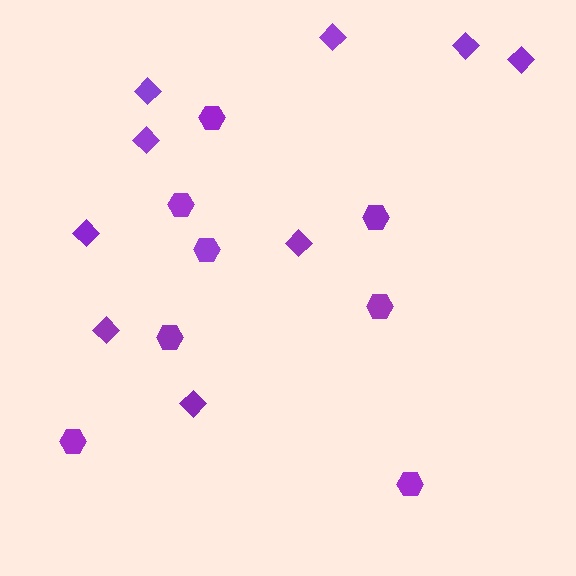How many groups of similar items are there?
There are 2 groups: one group of hexagons (8) and one group of diamonds (9).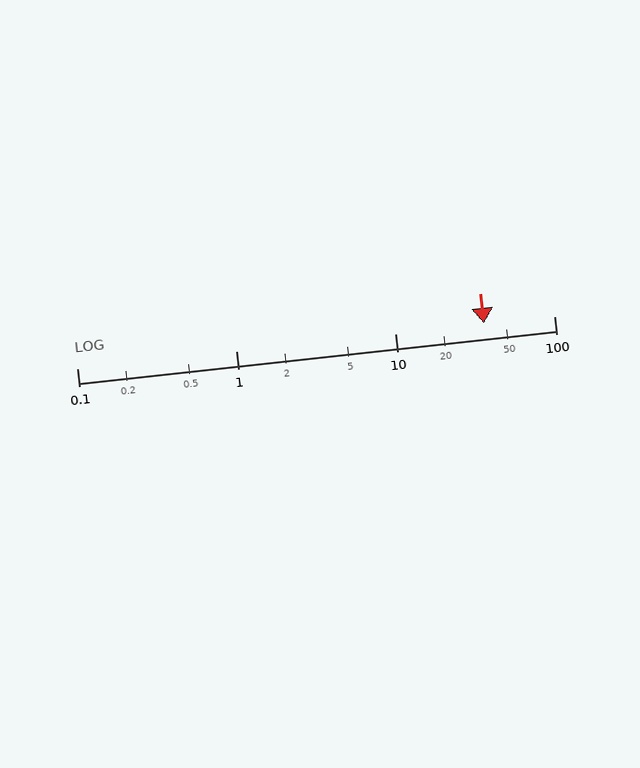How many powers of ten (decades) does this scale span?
The scale spans 3 decades, from 0.1 to 100.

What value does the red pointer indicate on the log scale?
The pointer indicates approximately 36.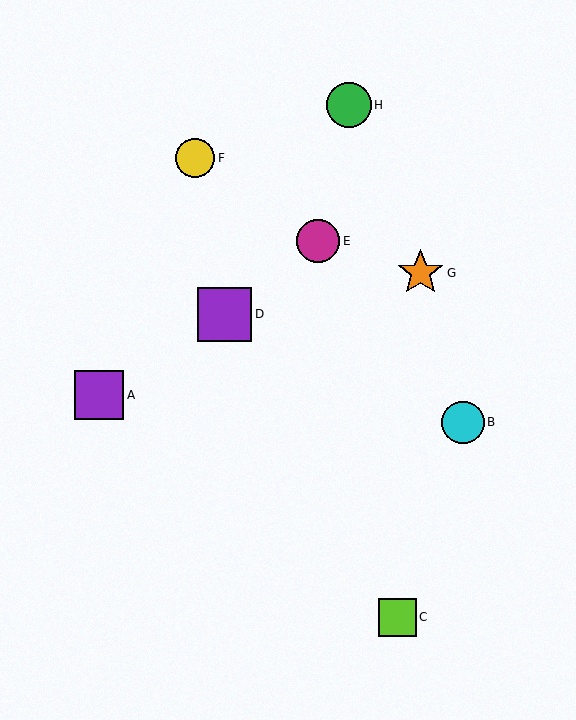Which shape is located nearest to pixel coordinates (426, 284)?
The orange star (labeled G) at (421, 273) is nearest to that location.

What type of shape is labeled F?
Shape F is a yellow circle.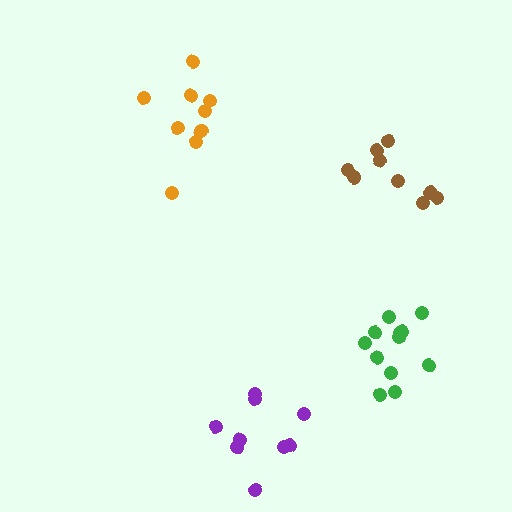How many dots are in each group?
Group 1: 9 dots, Group 2: 9 dots, Group 3: 9 dots, Group 4: 12 dots (39 total).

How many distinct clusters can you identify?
There are 4 distinct clusters.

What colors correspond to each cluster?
The clusters are colored: orange, brown, purple, green.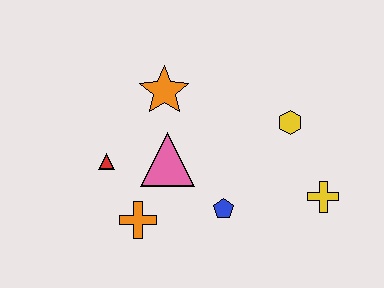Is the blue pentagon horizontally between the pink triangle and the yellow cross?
Yes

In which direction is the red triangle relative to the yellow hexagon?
The red triangle is to the left of the yellow hexagon.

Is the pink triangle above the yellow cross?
Yes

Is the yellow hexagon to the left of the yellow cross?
Yes